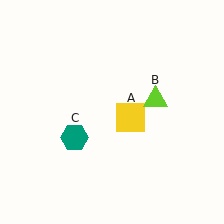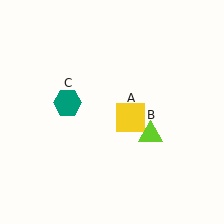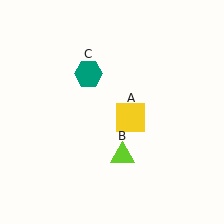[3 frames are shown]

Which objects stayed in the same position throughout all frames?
Yellow square (object A) remained stationary.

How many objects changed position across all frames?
2 objects changed position: lime triangle (object B), teal hexagon (object C).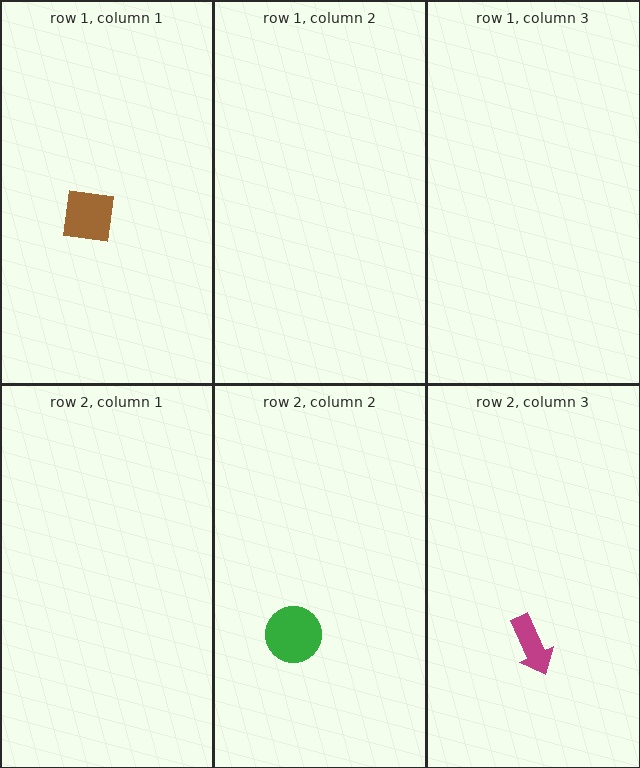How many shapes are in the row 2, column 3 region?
1.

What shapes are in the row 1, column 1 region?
The brown square.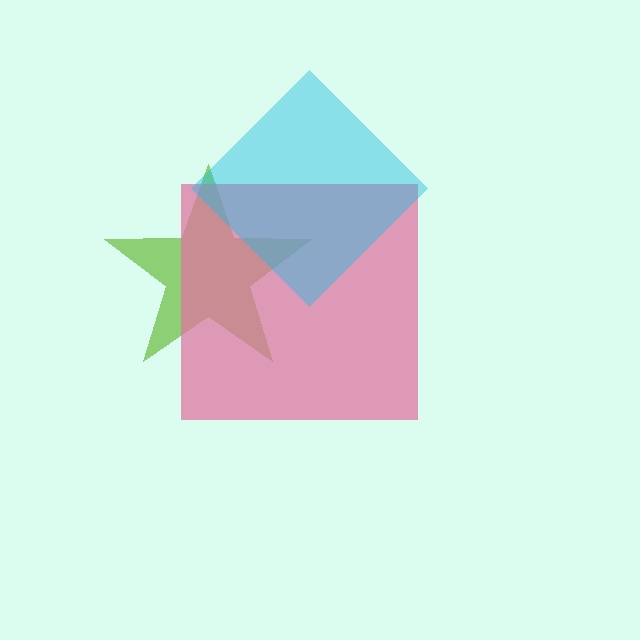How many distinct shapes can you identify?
There are 3 distinct shapes: a lime star, a pink square, a cyan diamond.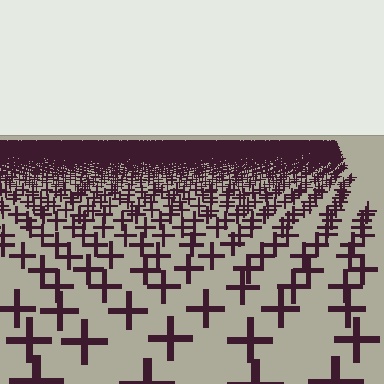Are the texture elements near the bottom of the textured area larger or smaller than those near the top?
Larger. Near the bottom, elements are closer to the viewer and appear at a bigger on-screen size.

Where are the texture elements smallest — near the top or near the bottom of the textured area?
Near the top.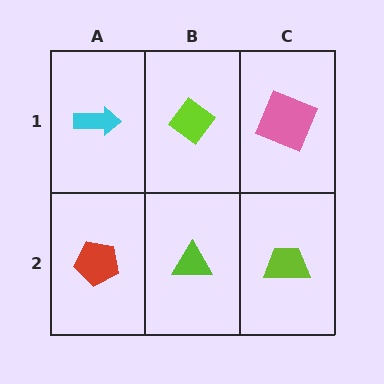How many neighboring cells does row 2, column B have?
3.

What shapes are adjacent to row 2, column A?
A cyan arrow (row 1, column A), a lime triangle (row 2, column B).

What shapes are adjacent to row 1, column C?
A lime trapezoid (row 2, column C), a lime diamond (row 1, column B).